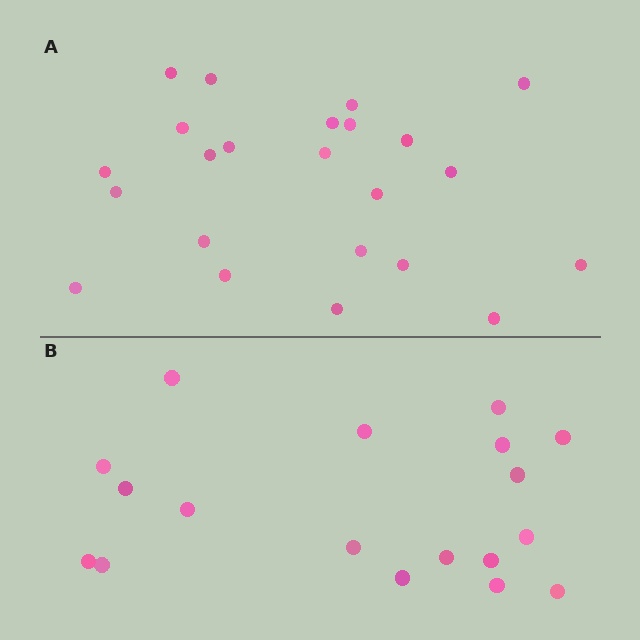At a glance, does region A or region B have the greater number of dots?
Region A (the top region) has more dots.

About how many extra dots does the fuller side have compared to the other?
Region A has about 5 more dots than region B.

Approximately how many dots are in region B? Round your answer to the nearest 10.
About 20 dots. (The exact count is 18, which rounds to 20.)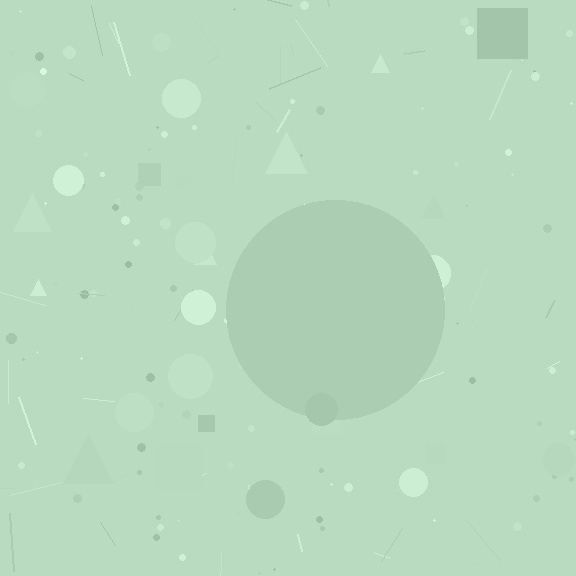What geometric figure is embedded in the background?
A circle is embedded in the background.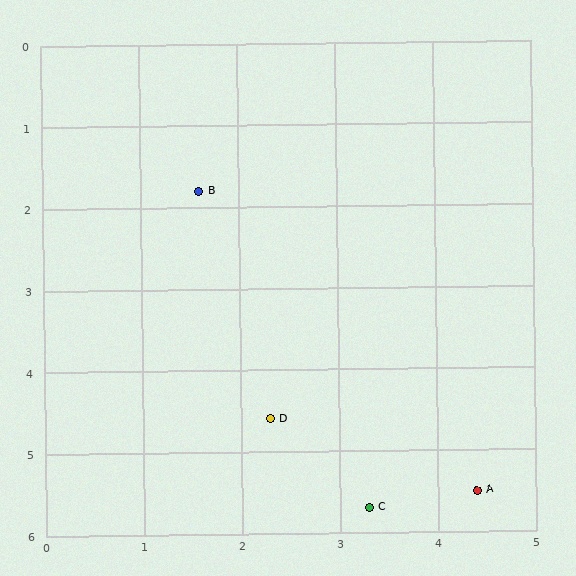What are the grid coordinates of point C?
Point C is at approximately (3.3, 5.7).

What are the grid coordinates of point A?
Point A is at approximately (4.4, 5.5).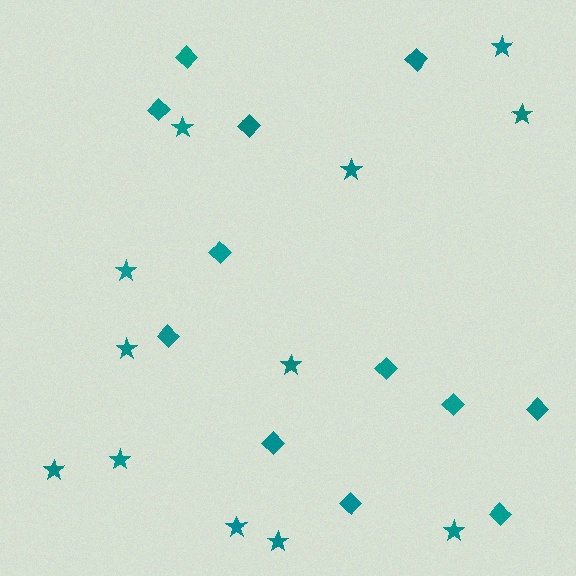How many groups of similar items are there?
There are 2 groups: one group of diamonds (12) and one group of stars (12).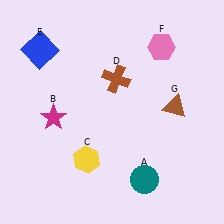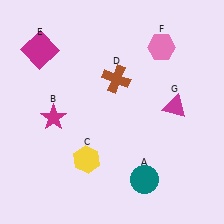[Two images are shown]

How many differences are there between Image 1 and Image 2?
There are 2 differences between the two images.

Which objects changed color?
E changed from blue to magenta. G changed from brown to magenta.